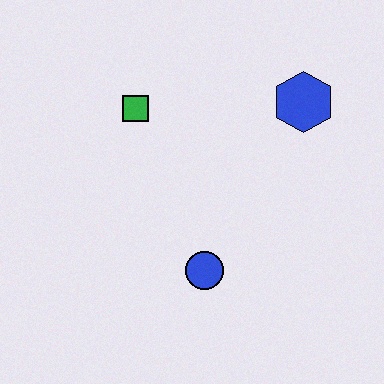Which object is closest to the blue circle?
The green square is closest to the blue circle.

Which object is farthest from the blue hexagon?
The blue circle is farthest from the blue hexagon.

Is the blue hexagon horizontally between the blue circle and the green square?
No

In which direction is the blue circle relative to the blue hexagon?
The blue circle is below the blue hexagon.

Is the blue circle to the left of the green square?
No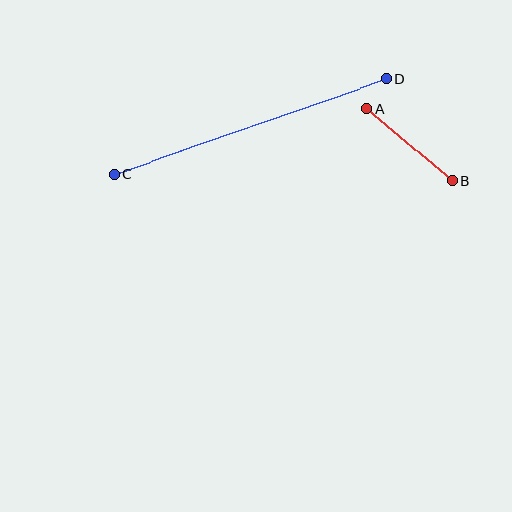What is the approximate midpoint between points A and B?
The midpoint is at approximately (410, 145) pixels.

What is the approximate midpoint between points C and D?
The midpoint is at approximately (250, 127) pixels.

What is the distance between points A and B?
The distance is approximately 111 pixels.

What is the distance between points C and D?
The distance is approximately 288 pixels.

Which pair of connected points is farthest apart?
Points C and D are farthest apart.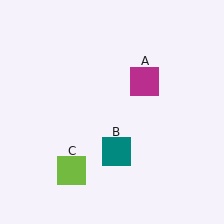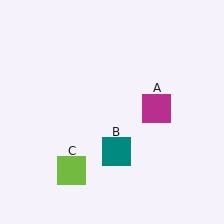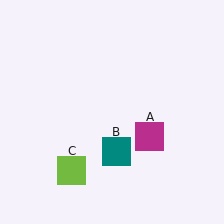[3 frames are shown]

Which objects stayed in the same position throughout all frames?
Teal square (object B) and lime square (object C) remained stationary.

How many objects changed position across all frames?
1 object changed position: magenta square (object A).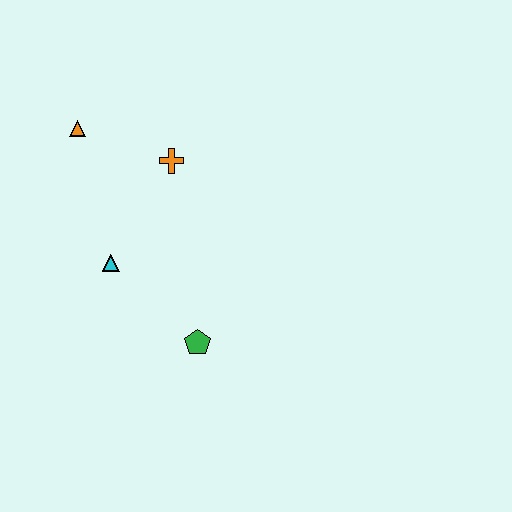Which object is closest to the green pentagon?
The cyan triangle is closest to the green pentagon.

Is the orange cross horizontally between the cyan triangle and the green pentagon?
Yes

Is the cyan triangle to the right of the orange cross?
No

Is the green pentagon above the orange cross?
No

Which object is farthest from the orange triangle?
The green pentagon is farthest from the orange triangle.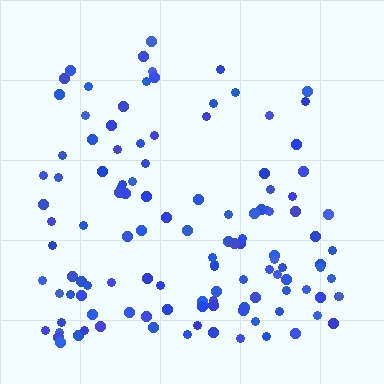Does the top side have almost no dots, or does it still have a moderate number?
Still a moderate number, just noticeably fewer than the bottom.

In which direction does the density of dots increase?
From top to bottom, with the bottom side densest.